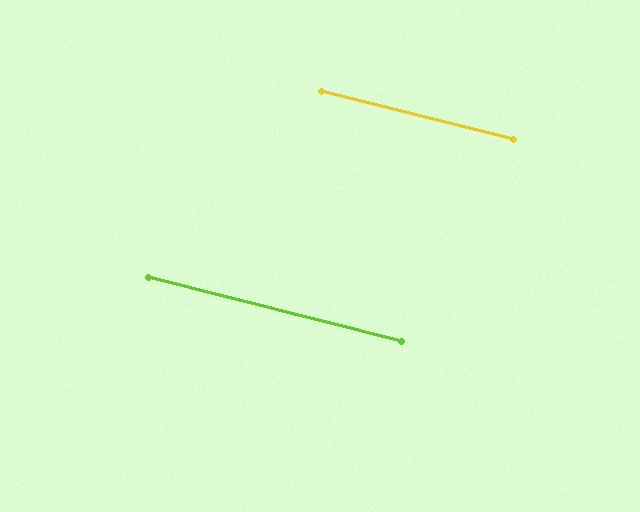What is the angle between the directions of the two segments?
Approximately 0 degrees.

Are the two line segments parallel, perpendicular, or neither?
Parallel — their directions differ by only 0.0°.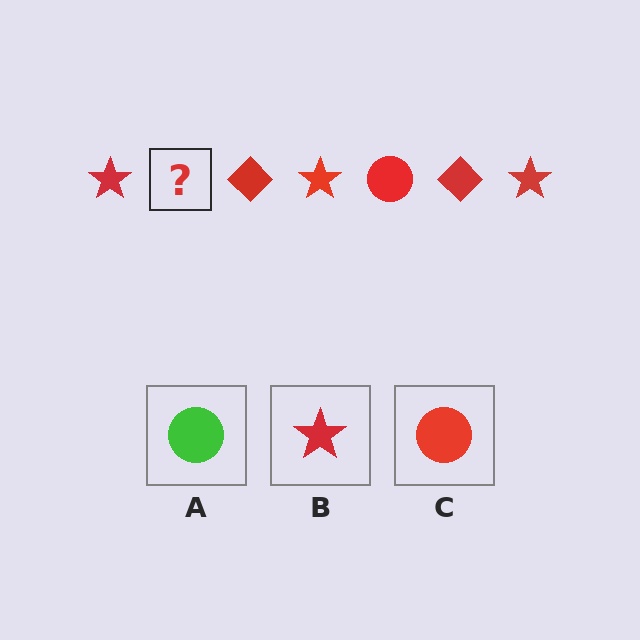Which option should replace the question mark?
Option C.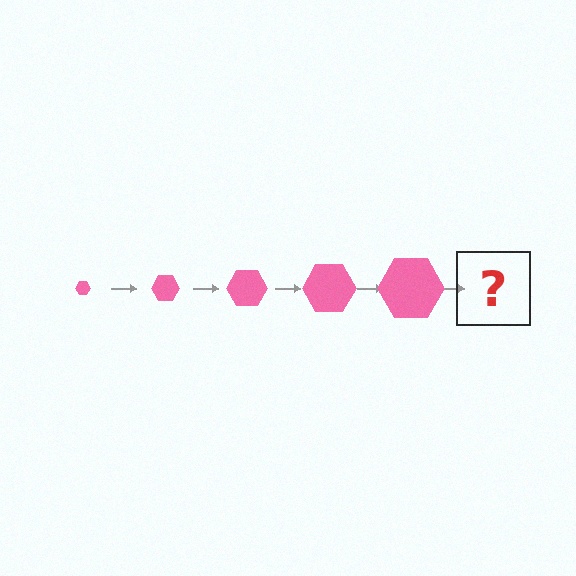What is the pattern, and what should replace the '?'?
The pattern is that the hexagon gets progressively larger each step. The '?' should be a pink hexagon, larger than the previous one.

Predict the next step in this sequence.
The next step is a pink hexagon, larger than the previous one.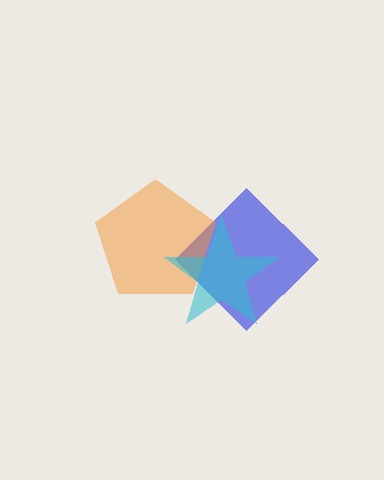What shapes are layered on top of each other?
The layered shapes are: a blue diamond, an orange pentagon, a cyan star.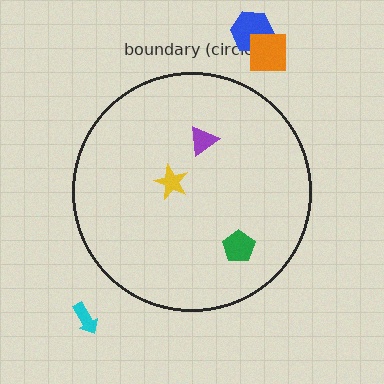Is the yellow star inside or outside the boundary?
Inside.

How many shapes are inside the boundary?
3 inside, 3 outside.